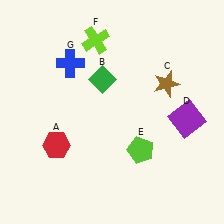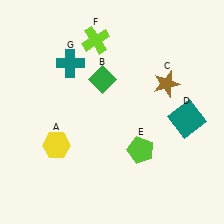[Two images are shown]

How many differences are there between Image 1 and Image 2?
There are 3 differences between the two images.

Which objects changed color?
A changed from red to yellow. D changed from purple to teal. G changed from blue to teal.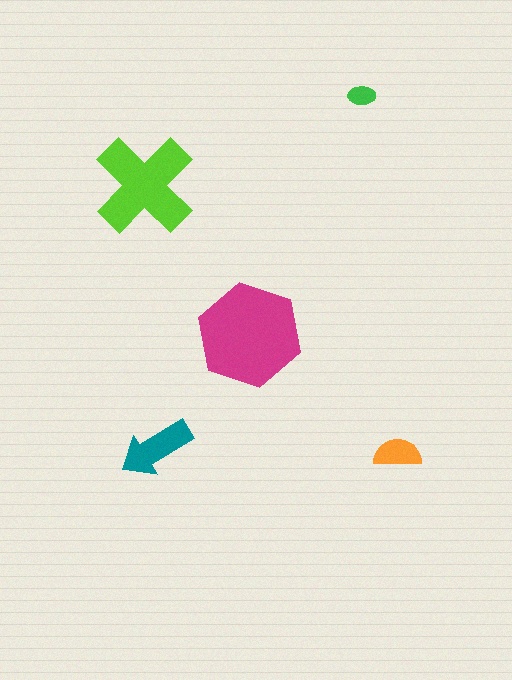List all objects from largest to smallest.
The magenta hexagon, the lime cross, the teal arrow, the orange semicircle, the green ellipse.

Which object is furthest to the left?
The lime cross is leftmost.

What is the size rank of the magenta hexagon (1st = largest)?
1st.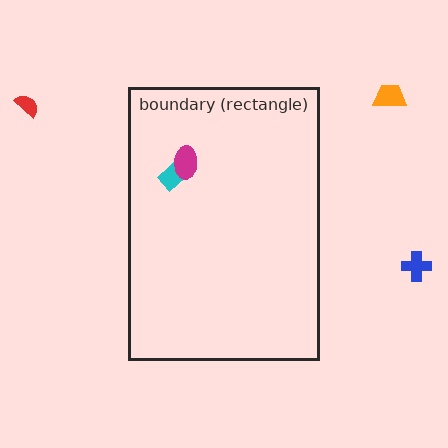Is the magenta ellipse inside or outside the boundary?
Inside.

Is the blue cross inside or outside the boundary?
Outside.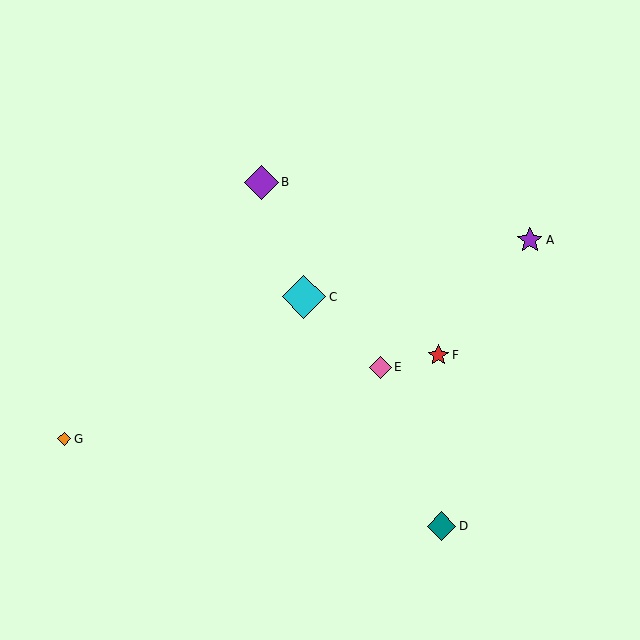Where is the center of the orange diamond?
The center of the orange diamond is at (64, 439).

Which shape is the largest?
The cyan diamond (labeled C) is the largest.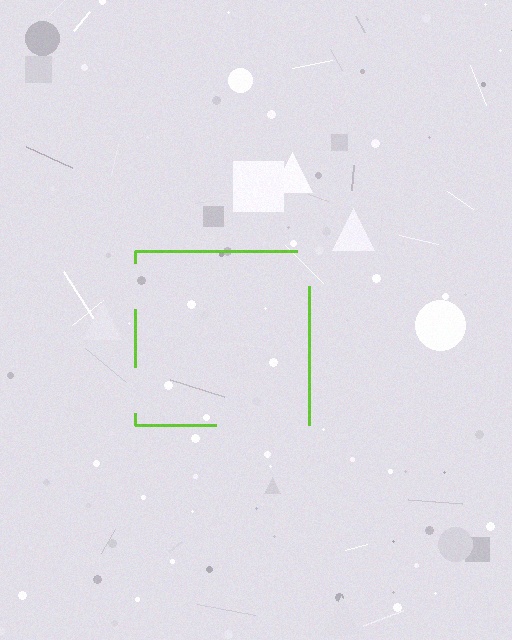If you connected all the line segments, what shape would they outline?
They would outline a square.